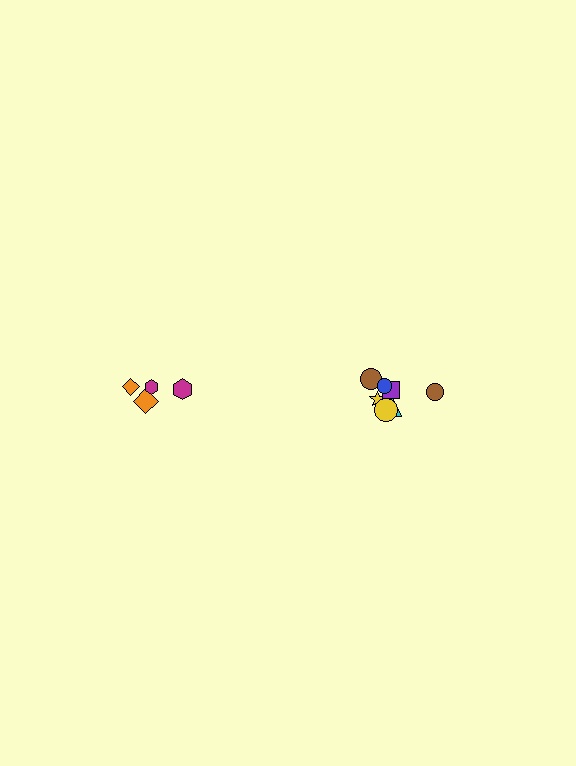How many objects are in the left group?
There are 4 objects.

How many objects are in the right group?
There are 7 objects.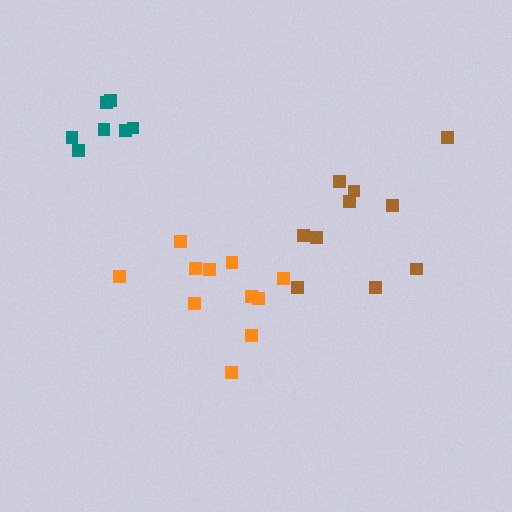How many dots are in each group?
Group 1: 10 dots, Group 2: 7 dots, Group 3: 11 dots (28 total).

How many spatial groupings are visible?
There are 3 spatial groupings.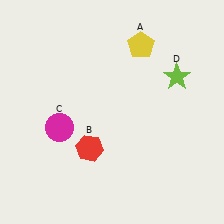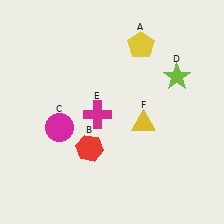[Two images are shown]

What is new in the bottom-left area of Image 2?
A magenta cross (E) was added in the bottom-left area of Image 2.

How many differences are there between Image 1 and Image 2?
There are 2 differences between the two images.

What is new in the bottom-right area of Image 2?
A yellow triangle (F) was added in the bottom-right area of Image 2.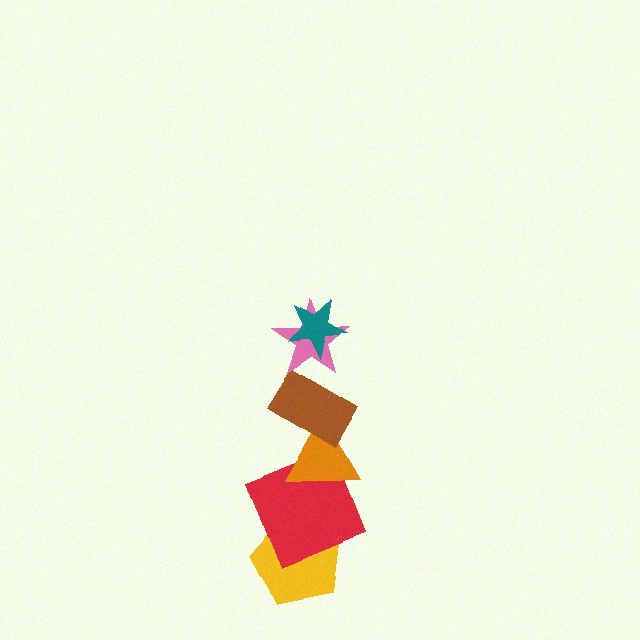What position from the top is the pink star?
The pink star is 2nd from the top.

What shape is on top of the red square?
The orange triangle is on top of the red square.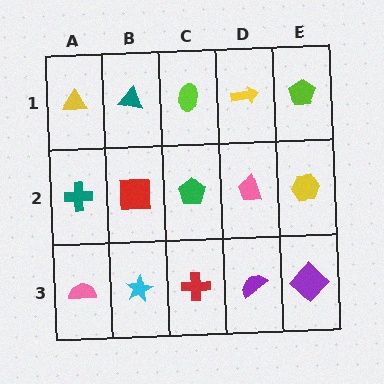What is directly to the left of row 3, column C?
A cyan star.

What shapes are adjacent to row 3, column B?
A red square (row 2, column B), a pink semicircle (row 3, column A), a red cross (row 3, column C).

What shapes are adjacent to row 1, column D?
A pink trapezoid (row 2, column D), a lime ellipse (row 1, column C), a lime pentagon (row 1, column E).